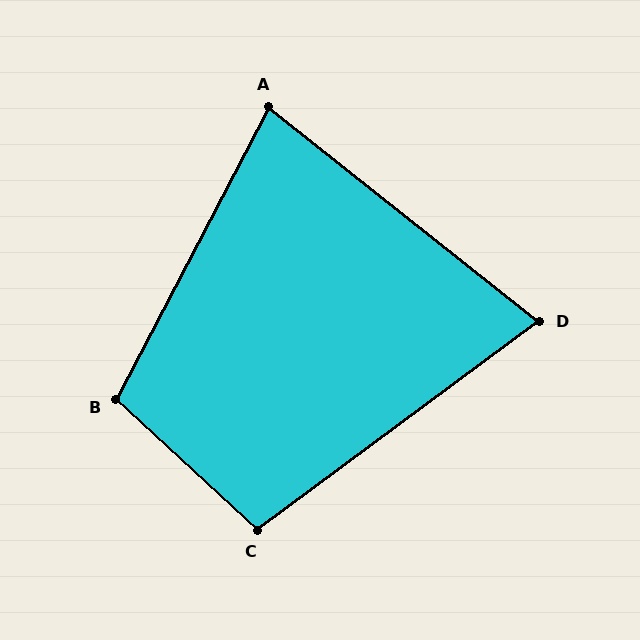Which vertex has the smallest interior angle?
D, at approximately 75 degrees.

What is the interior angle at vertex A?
Approximately 79 degrees (acute).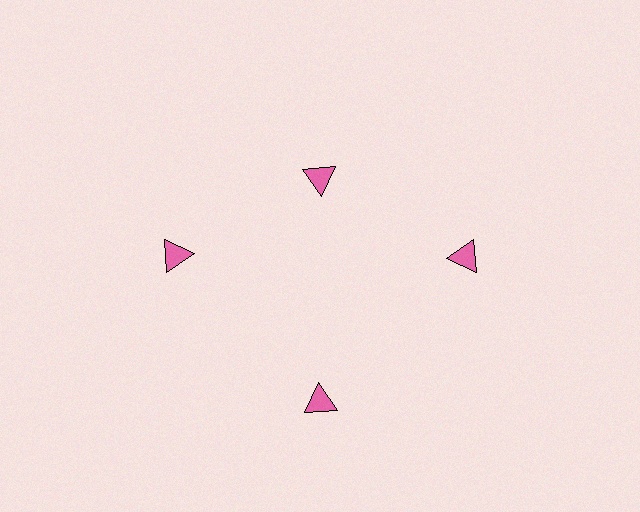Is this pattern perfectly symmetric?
No. The 4 pink triangles are arranged in a ring, but one element near the 12 o'clock position is pulled inward toward the center, breaking the 4-fold rotational symmetry.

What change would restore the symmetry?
The symmetry would be restored by moving it outward, back onto the ring so that all 4 triangles sit at equal angles and equal distance from the center.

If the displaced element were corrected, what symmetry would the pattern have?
It would have 4-fold rotational symmetry — the pattern would map onto itself every 90 degrees.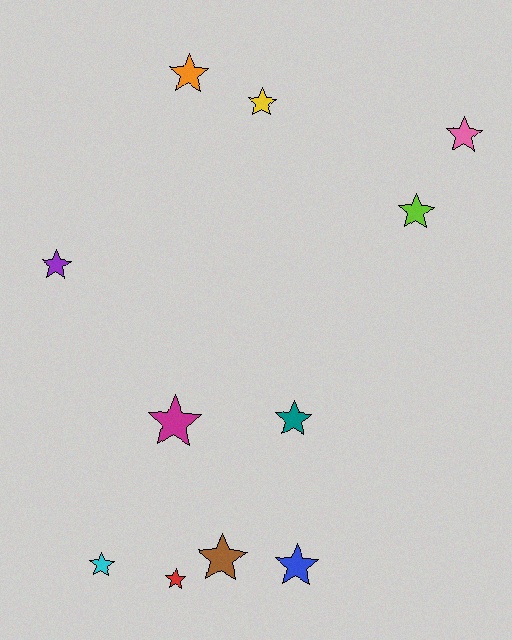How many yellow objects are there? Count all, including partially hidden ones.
There is 1 yellow object.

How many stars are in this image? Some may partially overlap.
There are 11 stars.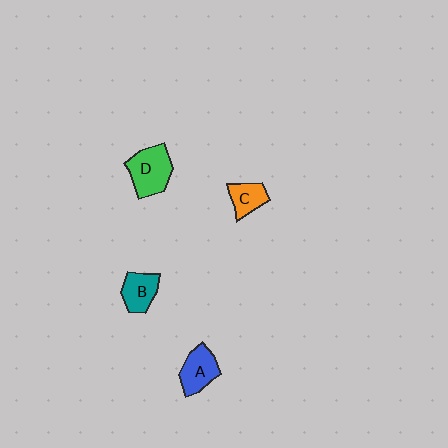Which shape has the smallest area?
Shape C (orange).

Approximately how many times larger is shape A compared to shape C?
Approximately 1.3 times.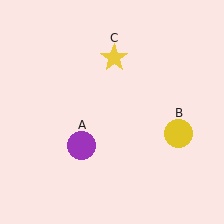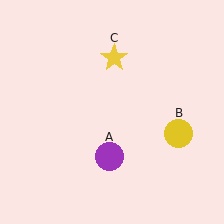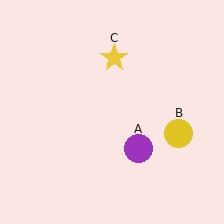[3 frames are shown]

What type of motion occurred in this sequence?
The purple circle (object A) rotated counterclockwise around the center of the scene.